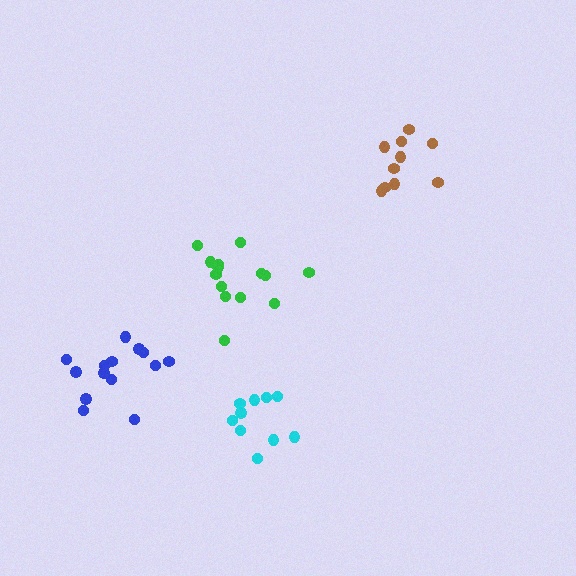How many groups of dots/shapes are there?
There are 4 groups.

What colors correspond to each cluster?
The clusters are colored: brown, cyan, green, blue.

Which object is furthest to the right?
The brown cluster is rightmost.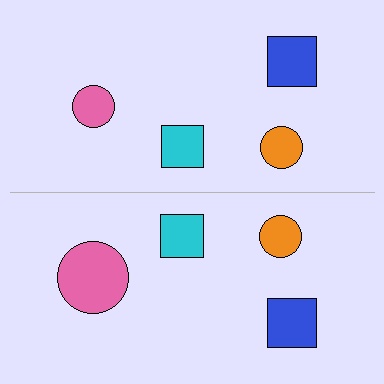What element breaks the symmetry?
The pink circle on the bottom side has a different size than its mirror counterpart.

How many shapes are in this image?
There are 8 shapes in this image.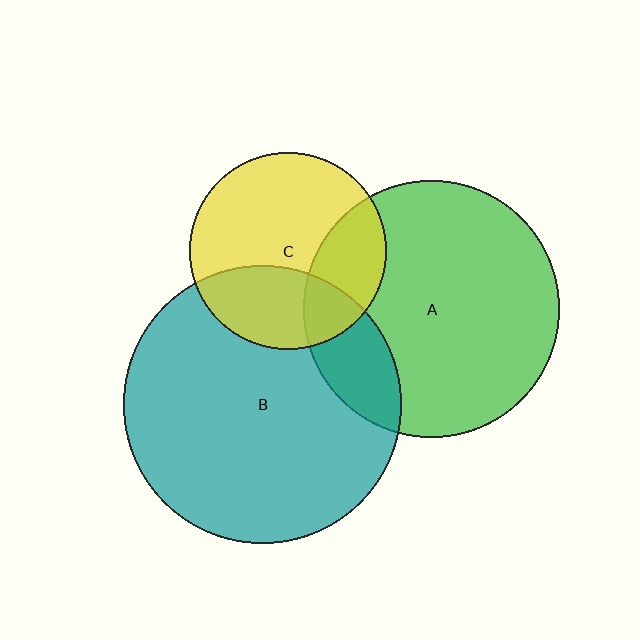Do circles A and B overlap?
Yes.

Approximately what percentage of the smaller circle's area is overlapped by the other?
Approximately 20%.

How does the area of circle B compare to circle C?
Approximately 2.0 times.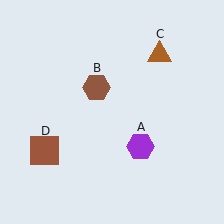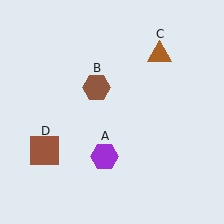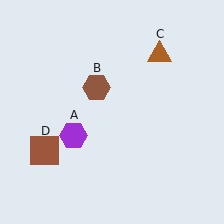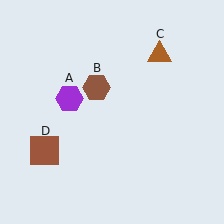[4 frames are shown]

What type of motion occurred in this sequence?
The purple hexagon (object A) rotated clockwise around the center of the scene.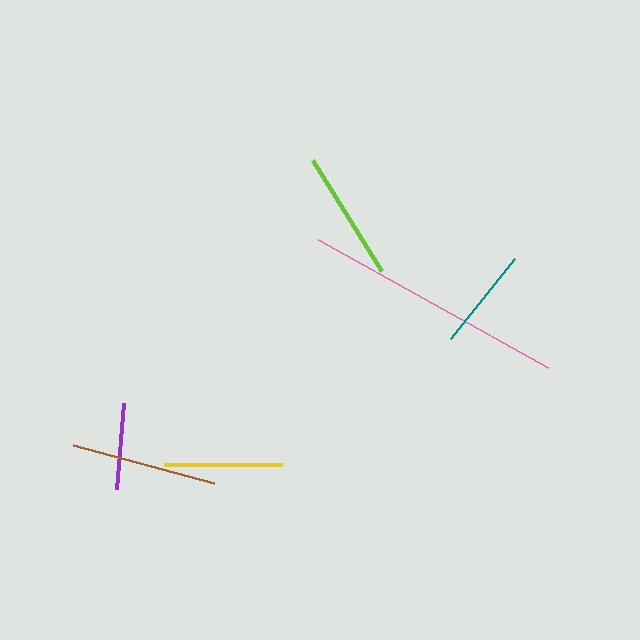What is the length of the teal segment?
The teal segment is approximately 103 pixels long.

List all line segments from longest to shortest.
From longest to shortest: pink, brown, lime, yellow, teal, purple.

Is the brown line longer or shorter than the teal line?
The brown line is longer than the teal line.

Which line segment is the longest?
The pink line is the longest at approximately 263 pixels.